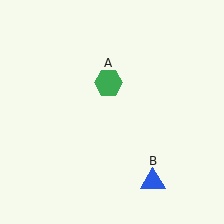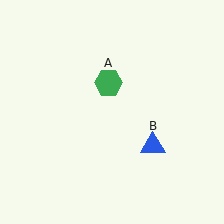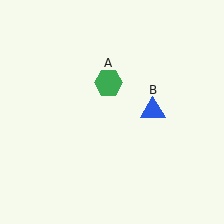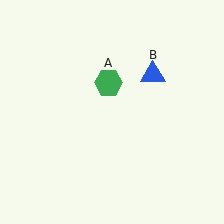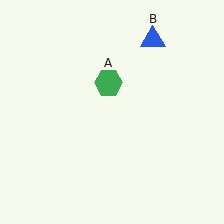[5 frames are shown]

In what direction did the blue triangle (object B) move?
The blue triangle (object B) moved up.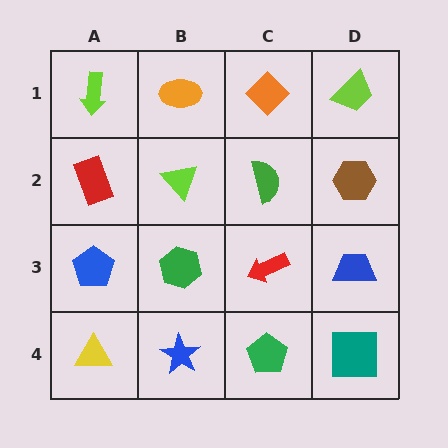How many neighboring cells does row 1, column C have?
3.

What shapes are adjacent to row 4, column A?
A blue pentagon (row 3, column A), a blue star (row 4, column B).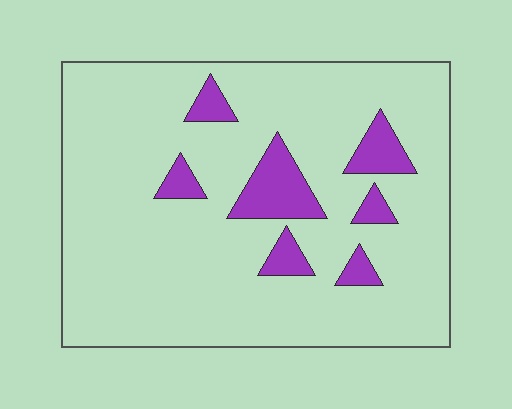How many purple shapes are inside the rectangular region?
7.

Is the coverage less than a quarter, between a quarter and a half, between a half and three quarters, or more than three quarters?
Less than a quarter.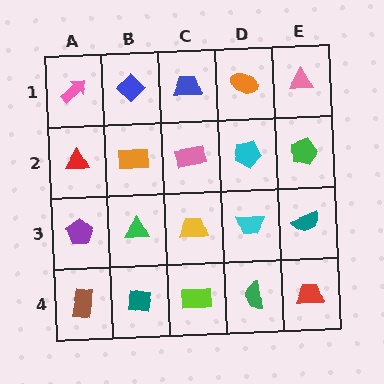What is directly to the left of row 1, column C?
A blue diamond.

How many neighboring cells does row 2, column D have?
4.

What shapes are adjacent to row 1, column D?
A cyan pentagon (row 2, column D), a blue trapezoid (row 1, column C), a pink triangle (row 1, column E).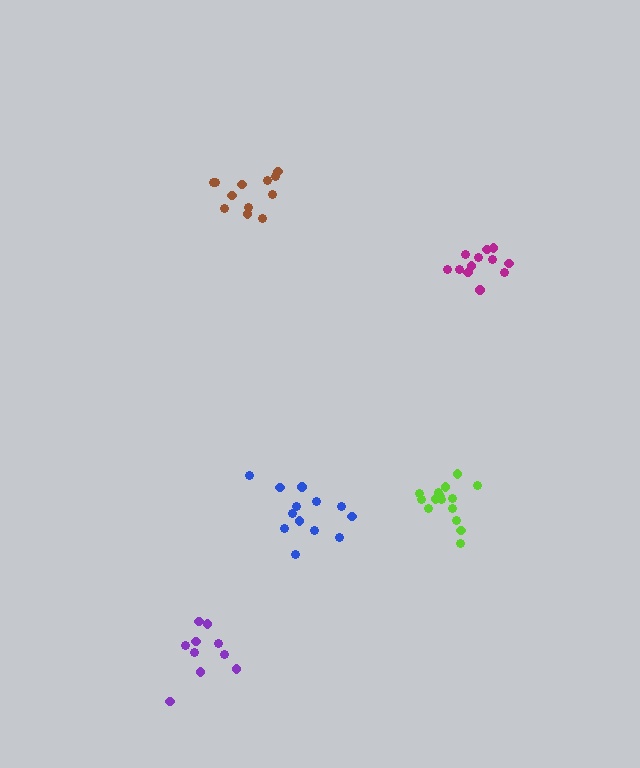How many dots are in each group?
Group 1: 12 dots, Group 2: 13 dots, Group 3: 15 dots, Group 4: 12 dots, Group 5: 10 dots (62 total).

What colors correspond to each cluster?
The clusters are colored: brown, blue, lime, magenta, purple.